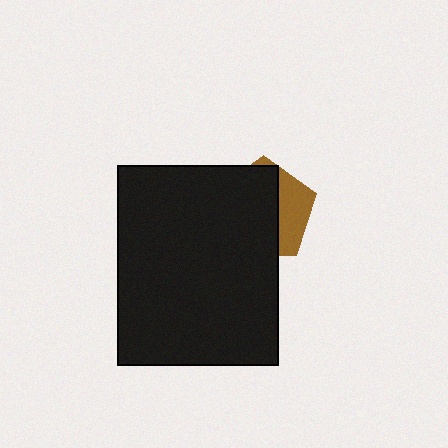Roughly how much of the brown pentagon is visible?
A small part of it is visible (roughly 32%).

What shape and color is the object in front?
The object in front is a black rectangle.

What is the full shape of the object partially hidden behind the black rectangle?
The partially hidden object is a brown pentagon.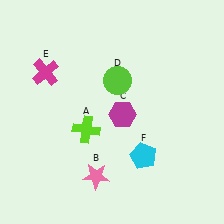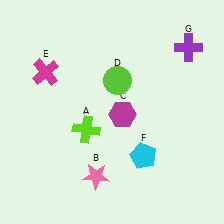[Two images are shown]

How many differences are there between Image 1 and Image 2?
There is 1 difference between the two images.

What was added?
A purple cross (G) was added in Image 2.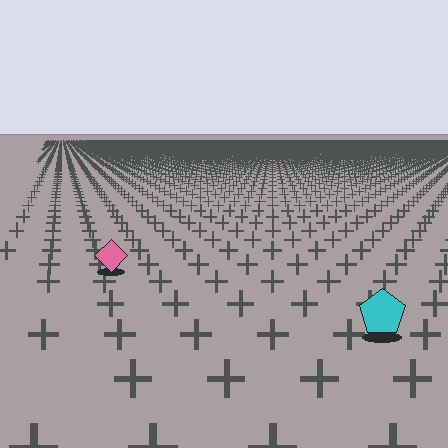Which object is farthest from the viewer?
The pink diamond is farthest from the viewer. It appears smaller and the ground texture around it is denser.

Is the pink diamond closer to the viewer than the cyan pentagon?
No. The cyan pentagon is closer — you can tell from the texture gradient: the ground texture is coarser near it.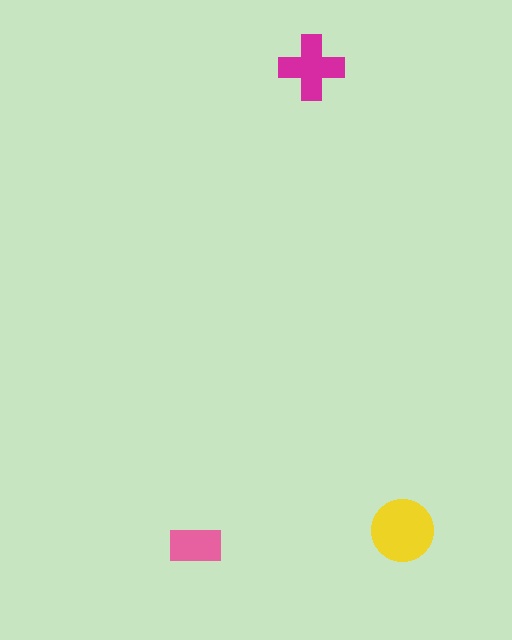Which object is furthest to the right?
The yellow circle is rightmost.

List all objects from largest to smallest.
The yellow circle, the magenta cross, the pink rectangle.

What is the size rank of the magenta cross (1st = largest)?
2nd.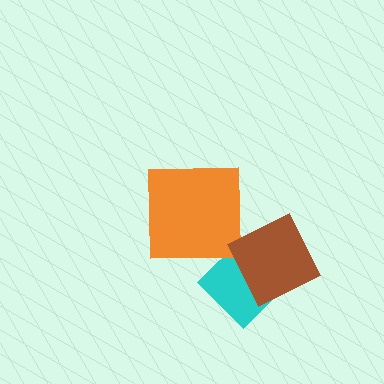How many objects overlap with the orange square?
0 objects overlap with the orange square.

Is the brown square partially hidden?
No, no other shape covers it.